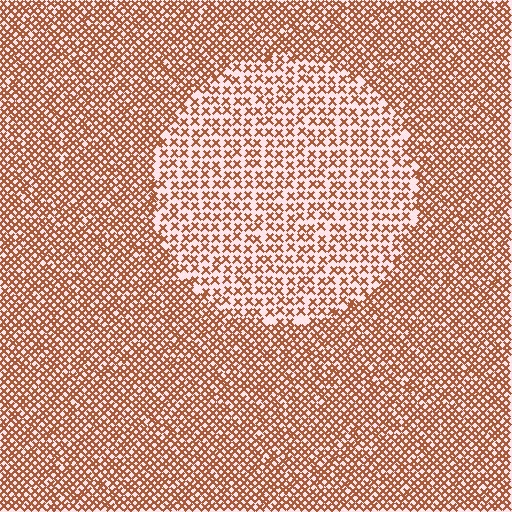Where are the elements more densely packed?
The elements are more densely packed outside the circle boundary.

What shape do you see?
I see a circle.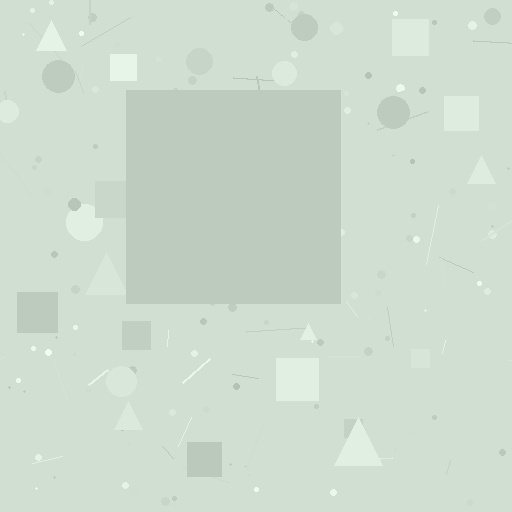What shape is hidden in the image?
A square is hidden in the image.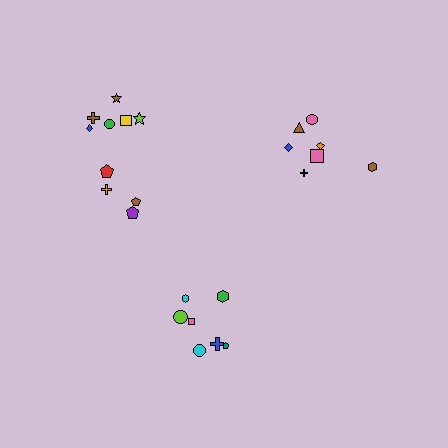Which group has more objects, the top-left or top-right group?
The top-left group.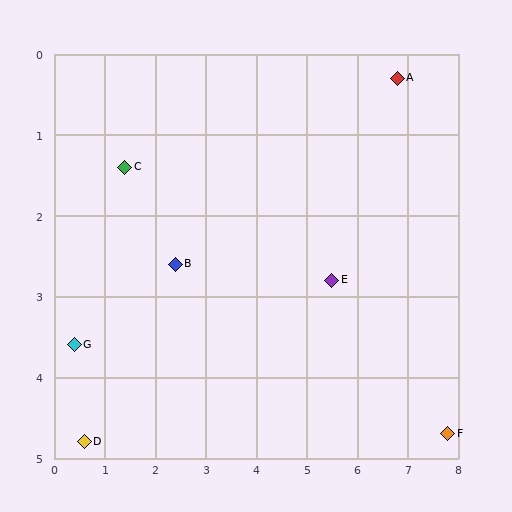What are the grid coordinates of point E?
Point E is at approximately (5.5, 2.8).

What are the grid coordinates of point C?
Point C is at approximately (1.4, 1.4).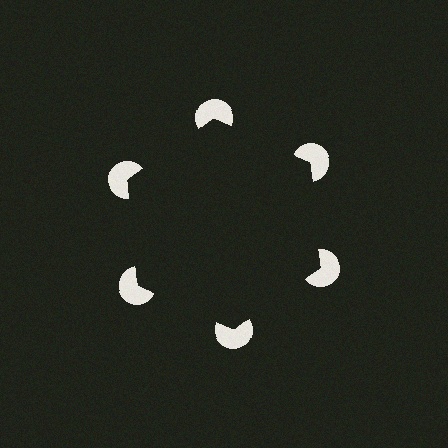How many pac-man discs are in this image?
There are 6 — one at each vertex of the illusory hexagon.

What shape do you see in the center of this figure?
An illusory hexagon — its edges are inferred from the aligned wedge cuts in the pac-man discs, not physically drawn.